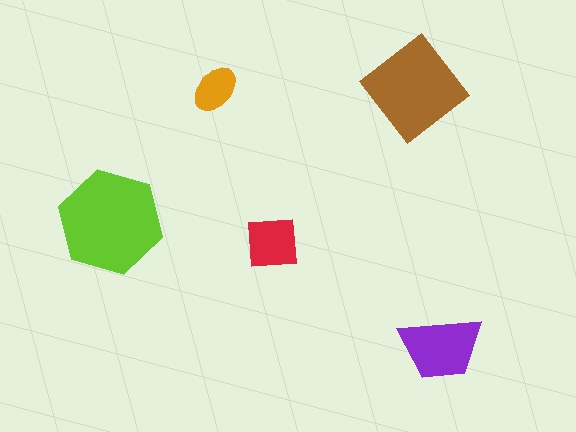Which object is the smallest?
The orange ellipse.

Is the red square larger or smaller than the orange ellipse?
Larger.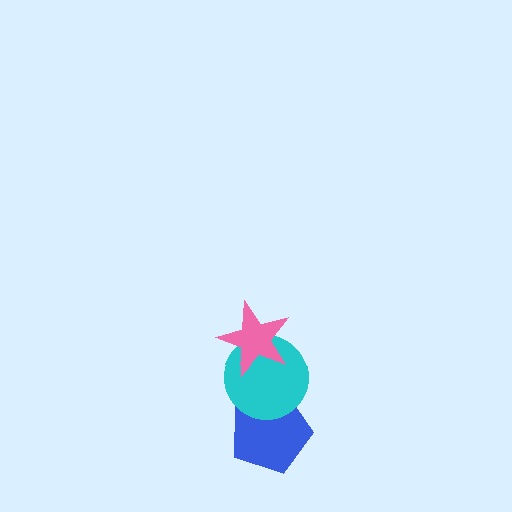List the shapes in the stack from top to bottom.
From top to bottom: the pink star, the cyan circle, the blue pentagon.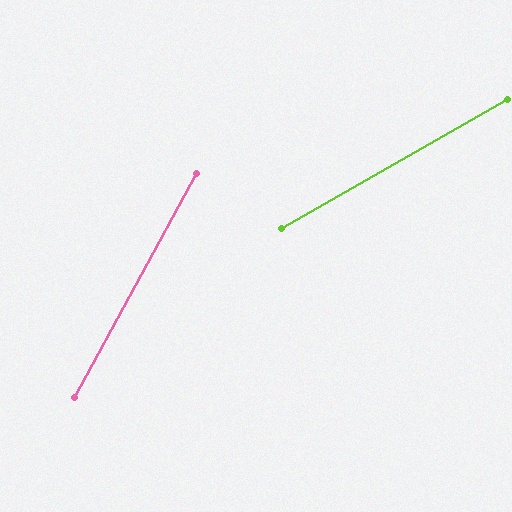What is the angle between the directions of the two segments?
Approximately 32 degrees.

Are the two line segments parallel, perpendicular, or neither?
Neither parallel nor perpendicular — they differ by about 32°.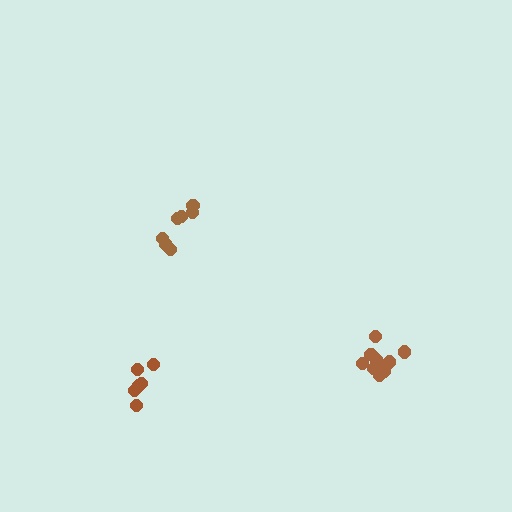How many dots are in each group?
Group 1: 7 dots, Group 2: 7 dots, Group 3: 10 dots (24 total).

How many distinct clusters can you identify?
There are 3 distinct clusters.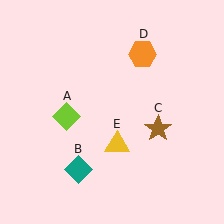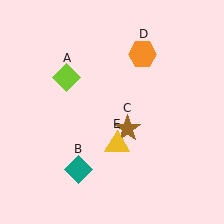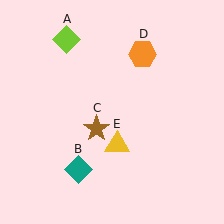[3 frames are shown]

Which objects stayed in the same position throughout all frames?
Teal diamond (object B) and orange hexagon (object D) and yellow triangle (object E) remained stationary.